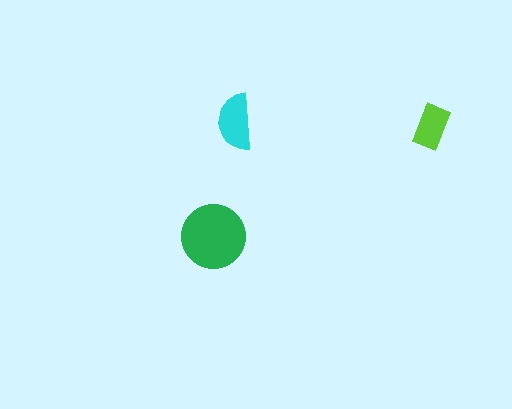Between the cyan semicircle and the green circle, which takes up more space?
The green circle.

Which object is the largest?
The green circle.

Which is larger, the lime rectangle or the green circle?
The green circle.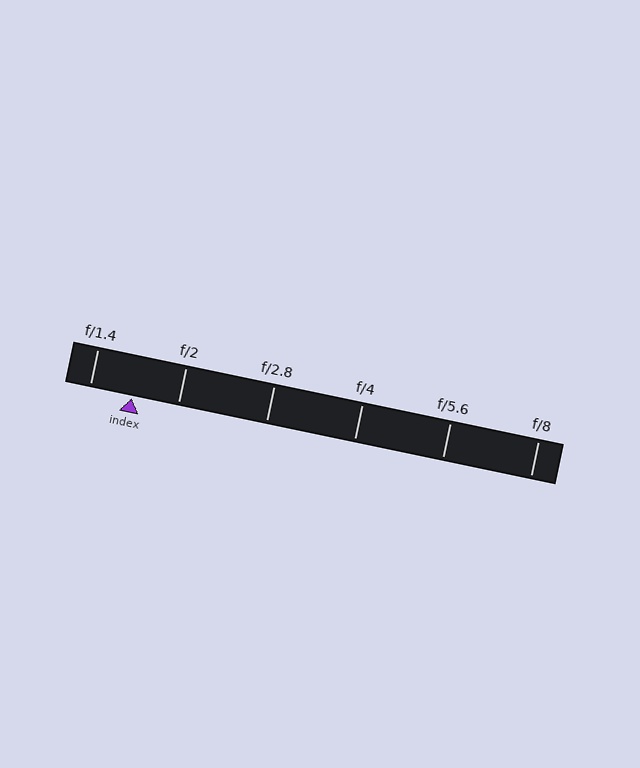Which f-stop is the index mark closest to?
The index mark is closest to f/1.4.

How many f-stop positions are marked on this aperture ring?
There are 6 f-stop positions marked.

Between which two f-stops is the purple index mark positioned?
The index mark is between f/1.4 and f/2.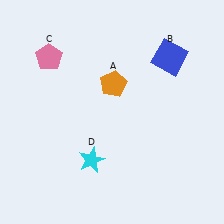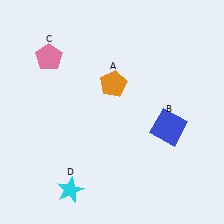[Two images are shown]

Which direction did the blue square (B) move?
The blue square (B) moved down.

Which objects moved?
The objects that moved are: the blue square (B), the cyan star (D).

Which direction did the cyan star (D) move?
The cyan star (D) moved down.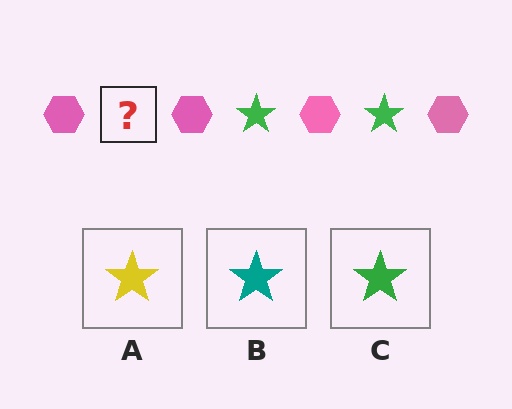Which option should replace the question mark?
Option C.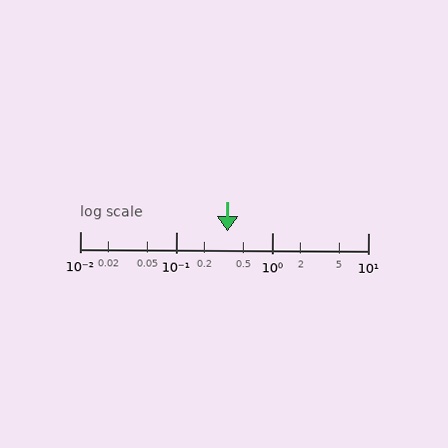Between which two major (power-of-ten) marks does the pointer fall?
The pointer is between 0.1 and 1.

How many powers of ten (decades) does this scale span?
The scale spans 3 decades, from 0.01 to 10.